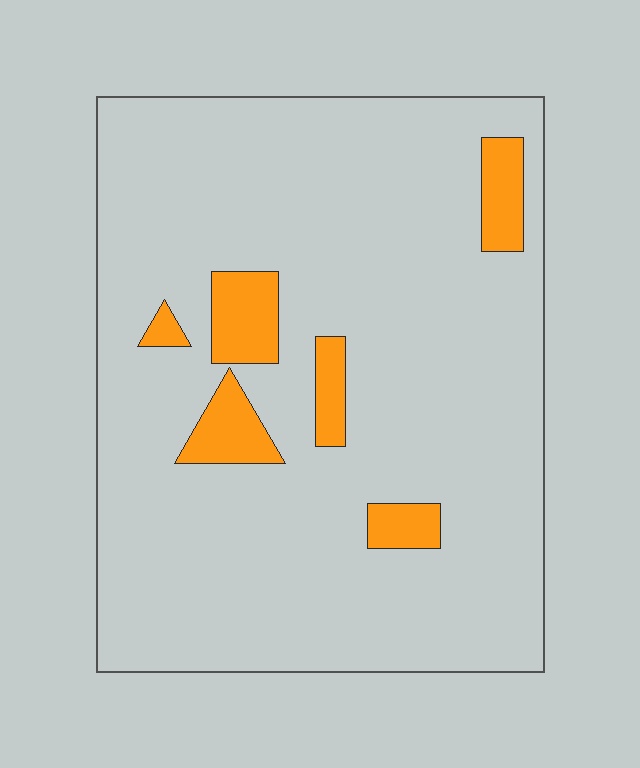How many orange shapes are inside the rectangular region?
6.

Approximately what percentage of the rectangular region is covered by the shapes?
Approximately 10%.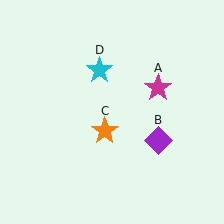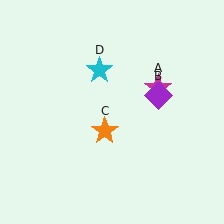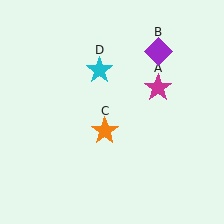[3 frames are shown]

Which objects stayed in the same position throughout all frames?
Magenta star (object A) and orange star (object C) and cyan star (object D) remained stationary.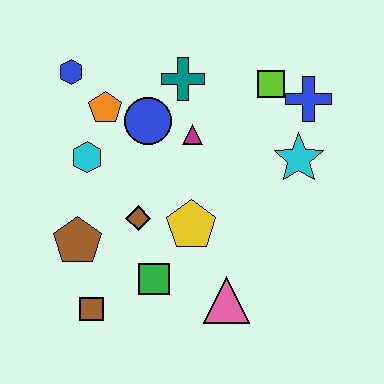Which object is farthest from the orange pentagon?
The pink triangle is farthest from the orange pentagon.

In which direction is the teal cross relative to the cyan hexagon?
The teal cross is to the right of the cyan hexagon.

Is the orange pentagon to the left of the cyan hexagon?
No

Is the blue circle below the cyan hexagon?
No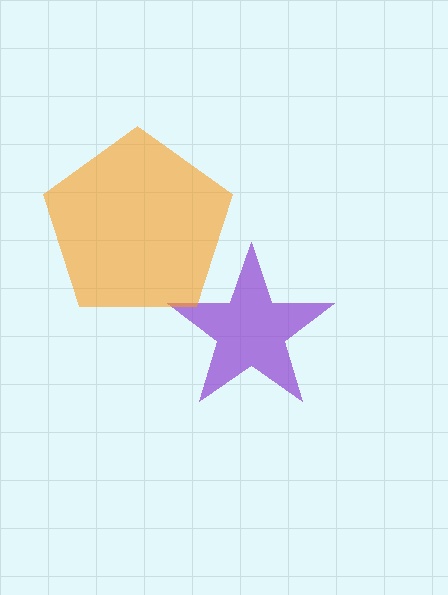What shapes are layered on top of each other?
The layered shapes are: a purple star, an orange pentagon.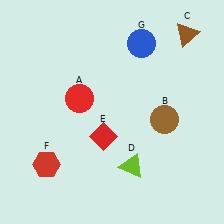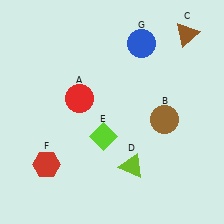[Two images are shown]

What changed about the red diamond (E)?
In Image 1, E is red. In Image 2, it changed to lime.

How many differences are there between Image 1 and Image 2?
There is 1 difference between the two images.